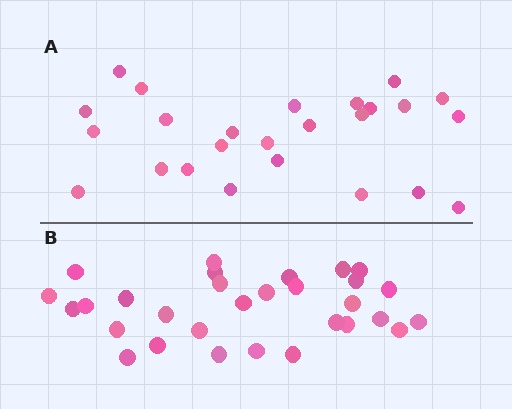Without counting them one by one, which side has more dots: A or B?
Region B (the bottom region) has more dots.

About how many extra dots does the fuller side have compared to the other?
Region B has about 5 more dots than region A.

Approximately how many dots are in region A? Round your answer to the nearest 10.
About 20 dots. (The exact count is 25, which rounds to 20.)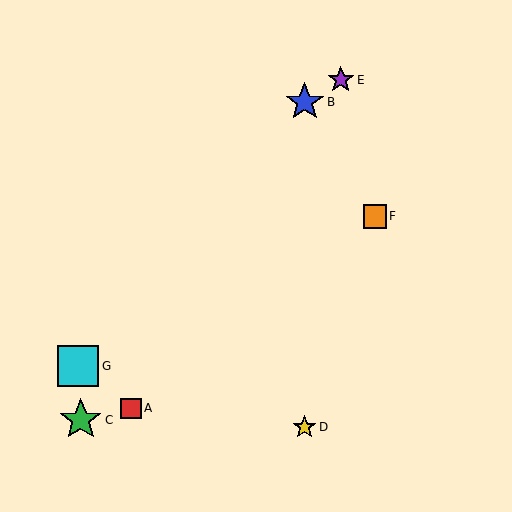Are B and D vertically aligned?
Yes, both are at x≈305.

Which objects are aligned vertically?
Objects B, D are aligned vertically.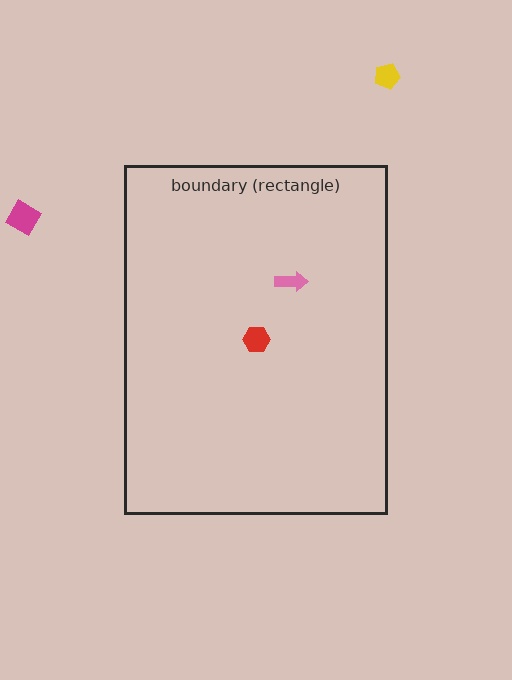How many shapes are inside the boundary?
2 inside, 2 outside.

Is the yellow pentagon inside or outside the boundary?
Outside.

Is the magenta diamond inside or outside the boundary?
Outside.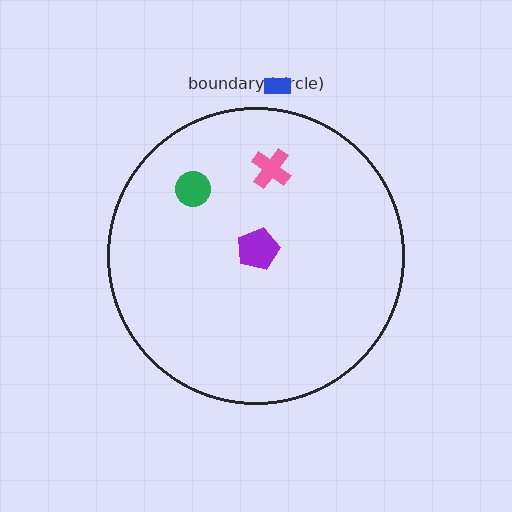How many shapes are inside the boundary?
3 inside, 1 outside.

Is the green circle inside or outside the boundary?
Inside.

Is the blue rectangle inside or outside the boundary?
Outside.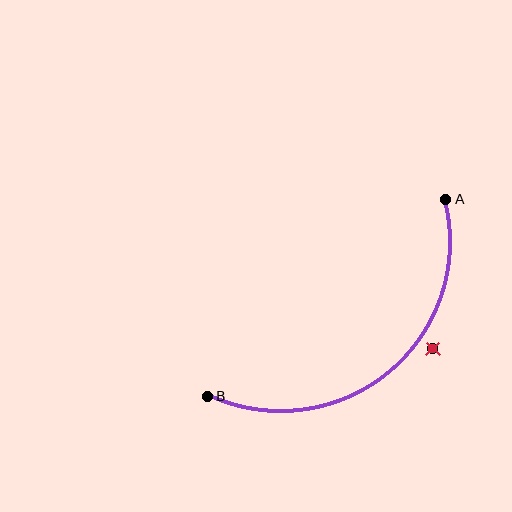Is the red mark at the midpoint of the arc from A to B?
No — the red mark does not lie on the arc at all. It sits slightly outside the curve.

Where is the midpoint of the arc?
The arc midpoint is the point on the curve farthest from the straight line joining A and B. It sits below and to the right of that line.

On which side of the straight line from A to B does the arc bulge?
The arc bulges below and to the right of the straight line connecting A and B.